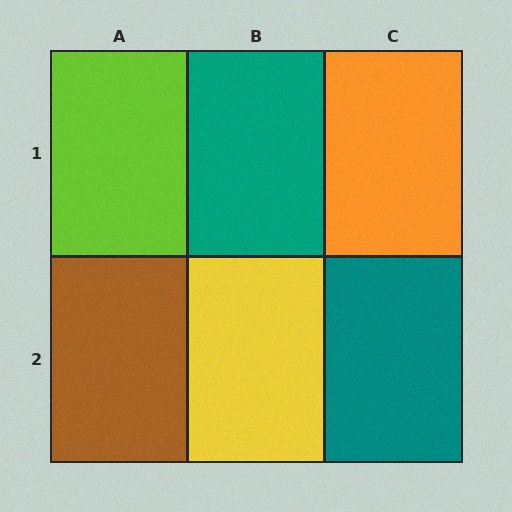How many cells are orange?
1 cell is orange.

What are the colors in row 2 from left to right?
Brown, yellow, teal.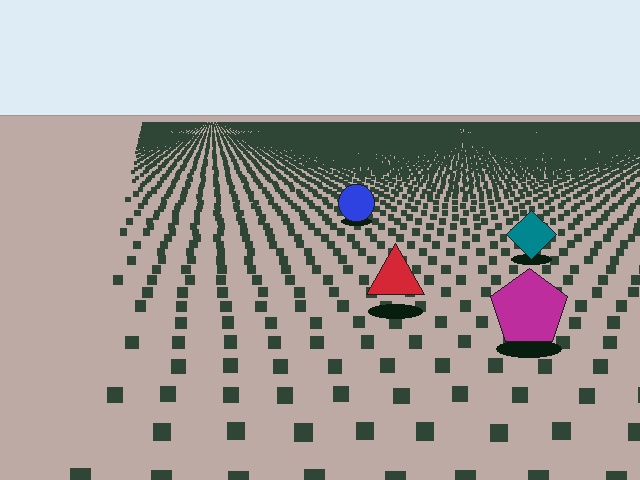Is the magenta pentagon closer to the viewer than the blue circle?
Yes. The magenta pentagon is closer — you can tell from the texture gradient: the ground texture is coarser near it.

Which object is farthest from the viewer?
The blue circle is farthest from the viewer. It appears smaller and the ground texture around it is denser.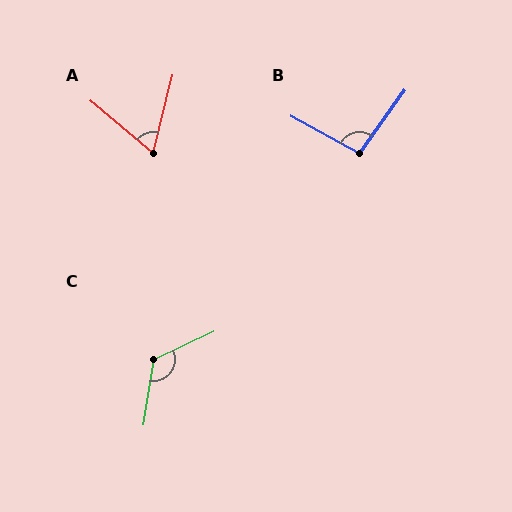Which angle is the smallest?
A, at approximately 64 degrees.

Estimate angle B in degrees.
Approximately 97 degrees.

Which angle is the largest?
C, at approximately 124 degrees.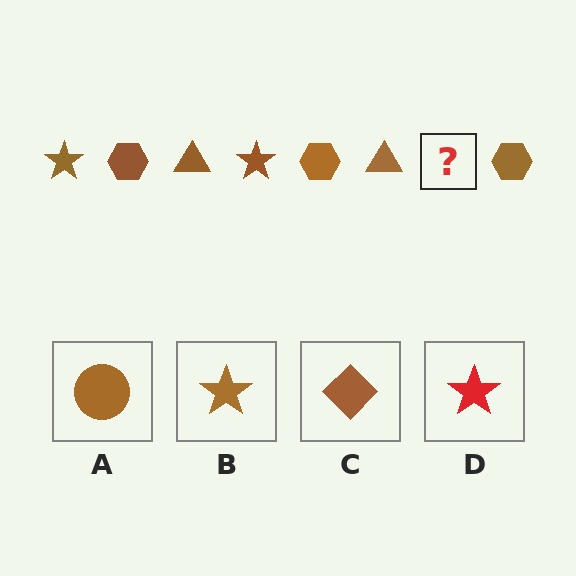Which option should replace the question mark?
Option B.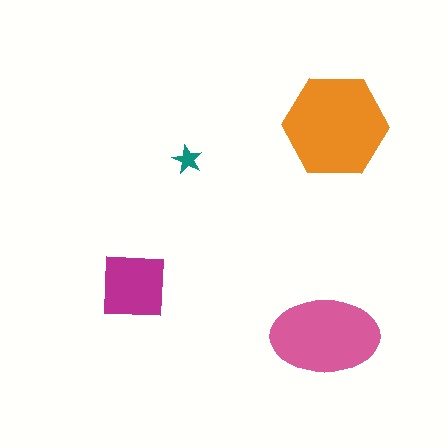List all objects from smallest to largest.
The teal star, the magenta square, the pink ellipse, the orange hexagon.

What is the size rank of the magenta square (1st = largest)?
3rd.